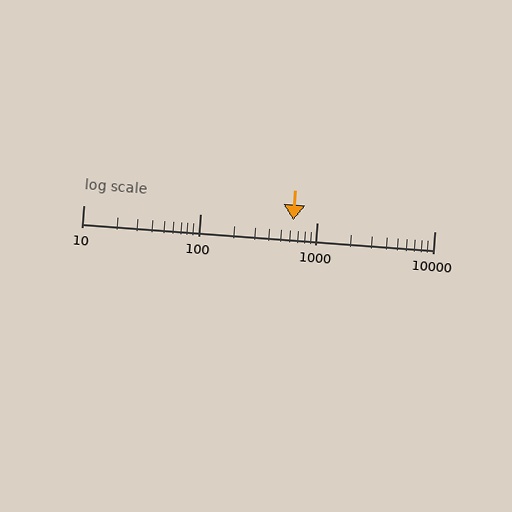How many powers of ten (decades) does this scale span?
The scale spans 3 decades, from 10 to 10000.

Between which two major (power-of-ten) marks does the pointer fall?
The pointer is between 100 and 1000.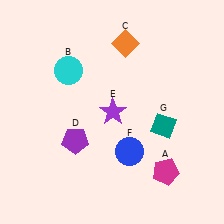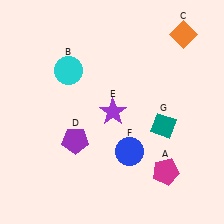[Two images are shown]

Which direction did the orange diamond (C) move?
The orange diamond (C) moved right.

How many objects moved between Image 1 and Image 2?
1 object moved between the two images.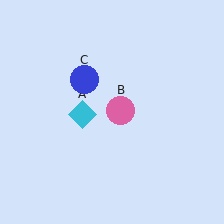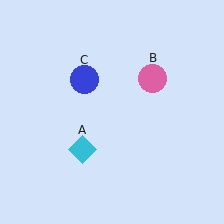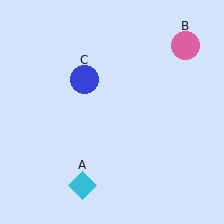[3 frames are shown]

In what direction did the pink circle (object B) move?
The pink circle (object B) moved up and to the right.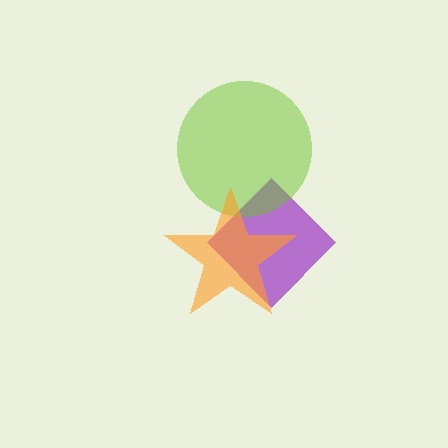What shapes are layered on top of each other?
The layered shapes are: a purple diamond, a lime circle, an orange star.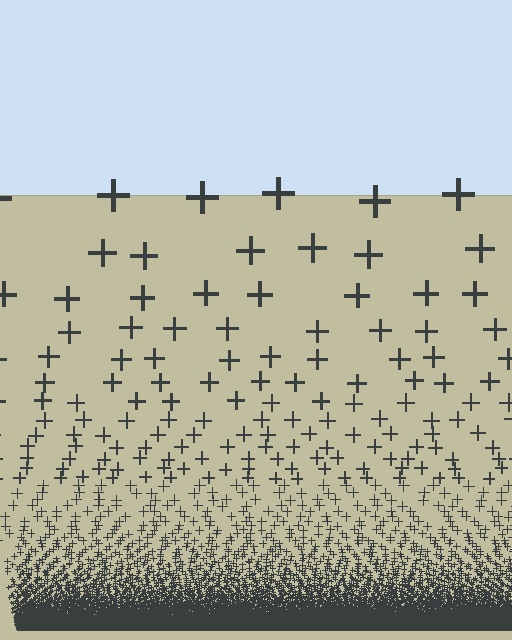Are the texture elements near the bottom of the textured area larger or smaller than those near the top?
Smaller. The gradient is inverted — elements near the bottom are smaller and denser.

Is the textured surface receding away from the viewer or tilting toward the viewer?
The surface appears to tilt toward the viewer. Texture elements get larger and sparser toward the top.